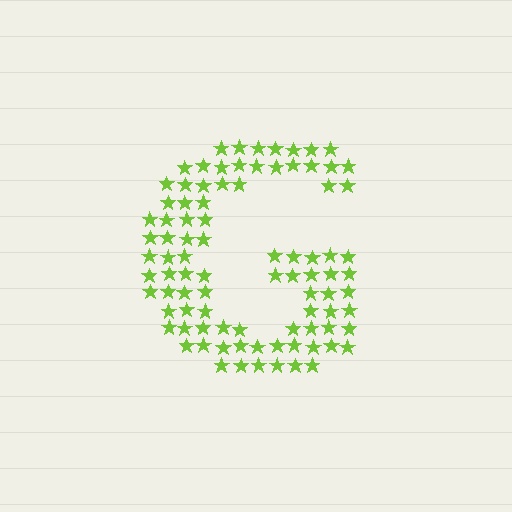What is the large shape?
The large shape is the letter G.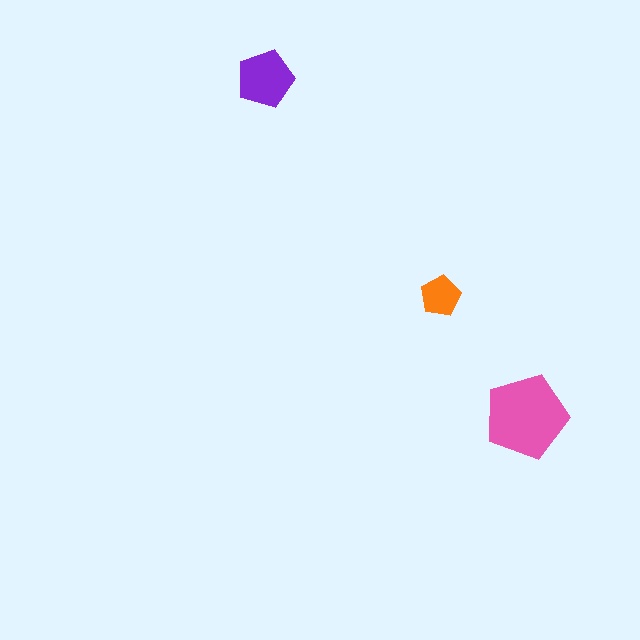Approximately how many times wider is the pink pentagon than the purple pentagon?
About 1.5 times wider.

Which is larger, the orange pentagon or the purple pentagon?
The purple one.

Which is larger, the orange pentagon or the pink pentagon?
The pink one.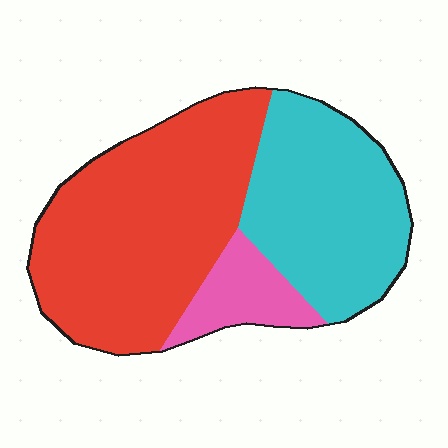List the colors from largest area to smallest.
From largest to smallest: red, cyan, pink.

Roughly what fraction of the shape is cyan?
Cyan takes up between a quarter and a half of the shape.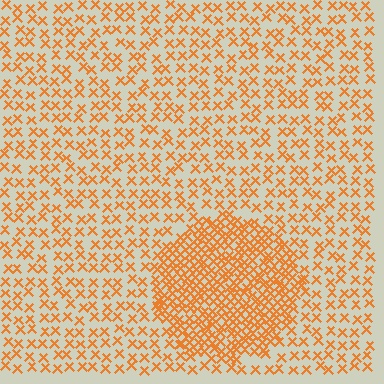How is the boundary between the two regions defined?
The boundary is defined by a change in element density (approximately 2.4x ratio). All elements are the same color, size, and shape.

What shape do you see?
I see a circle.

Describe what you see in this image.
The image contains small orange elements arranged at two different densities. A circle-shaped region is visible where the elements are more densely packed than the surrounding area.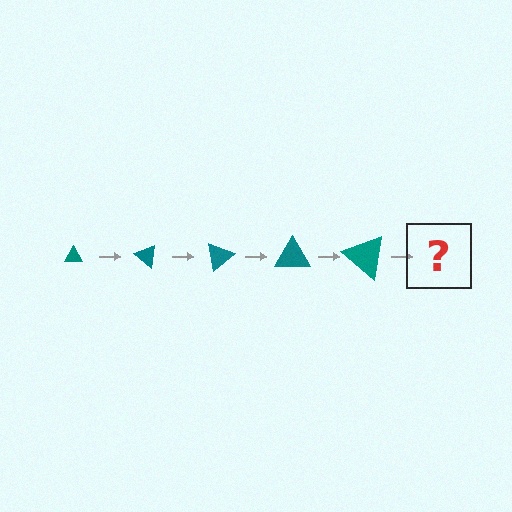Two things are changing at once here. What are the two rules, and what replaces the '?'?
The two rules are that the triangle grows larger each step and it rotates 40 degrees each step. The '?' should be a triangle, larger than the previous one and rotated 200 degrees from the start.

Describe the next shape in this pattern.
It should be a triangle, larger than the previous one and rotated 200 degrees from the start.